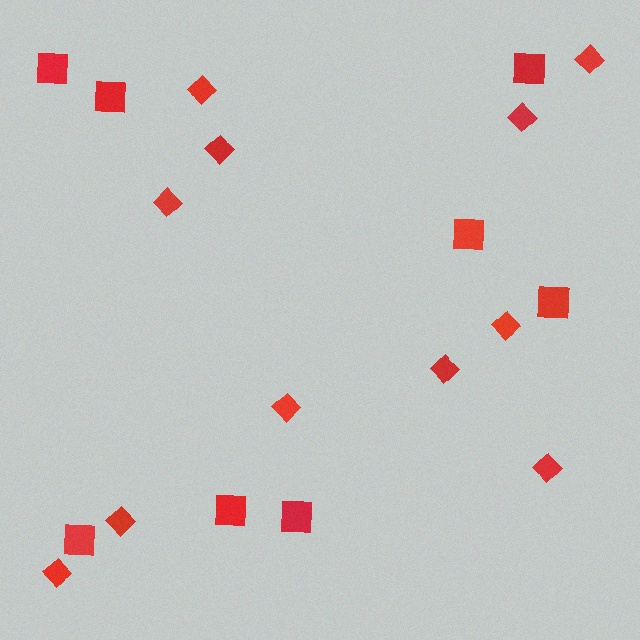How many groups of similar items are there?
There are 2 groups: one group of diamonds (11) and one group of squares (8).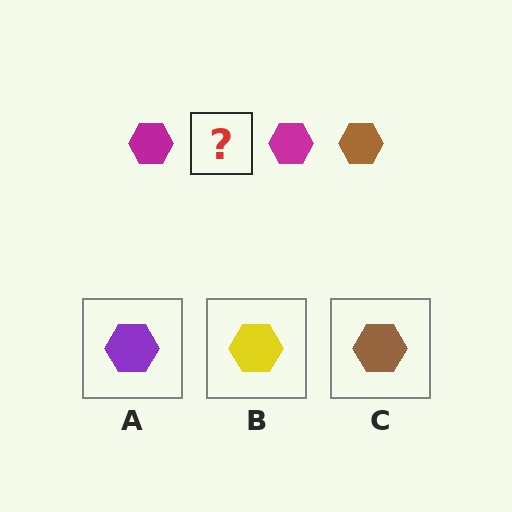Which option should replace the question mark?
Option C.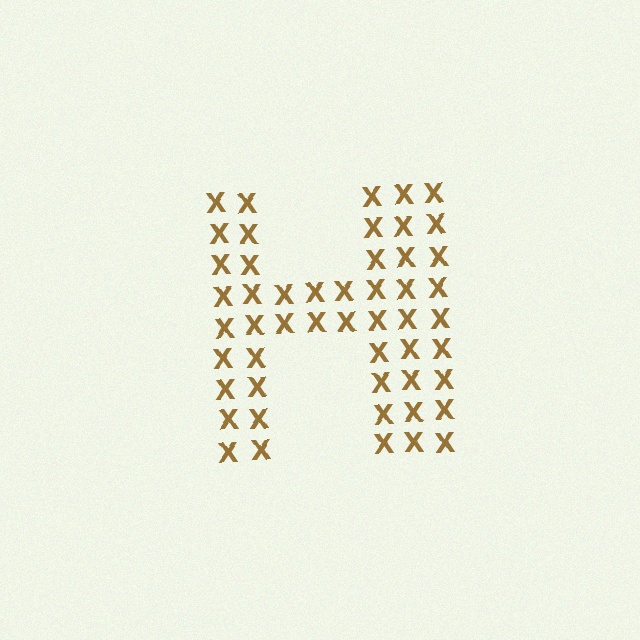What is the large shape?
The large shape is the letter H.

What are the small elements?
The small elements are letter X's.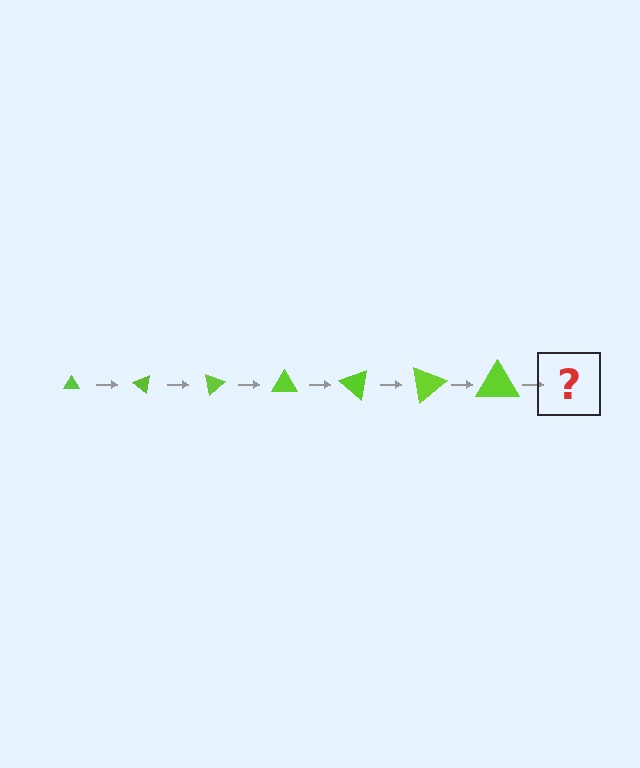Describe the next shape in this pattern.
It should be a triangle, larger than the previous one and rotated 280 degrees from the start.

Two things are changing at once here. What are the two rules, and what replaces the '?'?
The two rules are that the triangle grows larger each step and it rotates 40 degrees each step. The '?' should be a triangle, larger than the previous one and rotated 280 degrees from the start.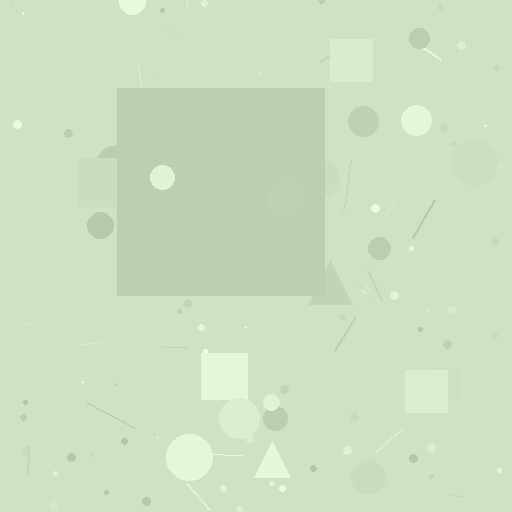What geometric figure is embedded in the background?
A square is embedded in the background.